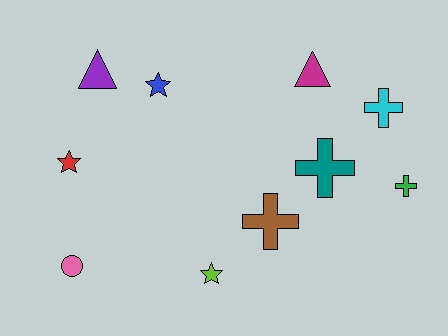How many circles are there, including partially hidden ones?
There is 1 circle.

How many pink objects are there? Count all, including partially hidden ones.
There is 1 pink object.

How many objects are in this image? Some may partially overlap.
There are 10 objects.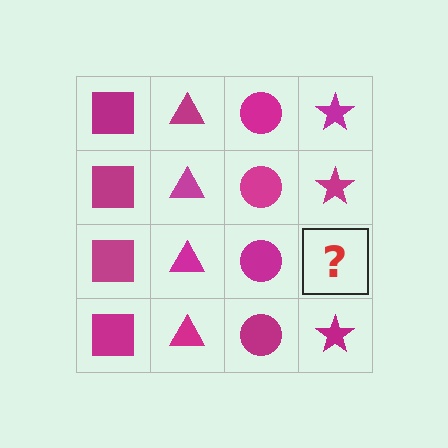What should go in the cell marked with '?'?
The missing cell should contain a magenta star.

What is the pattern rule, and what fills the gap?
The rule is that each column has a consistent shape. The gap should be filled with a magenta star.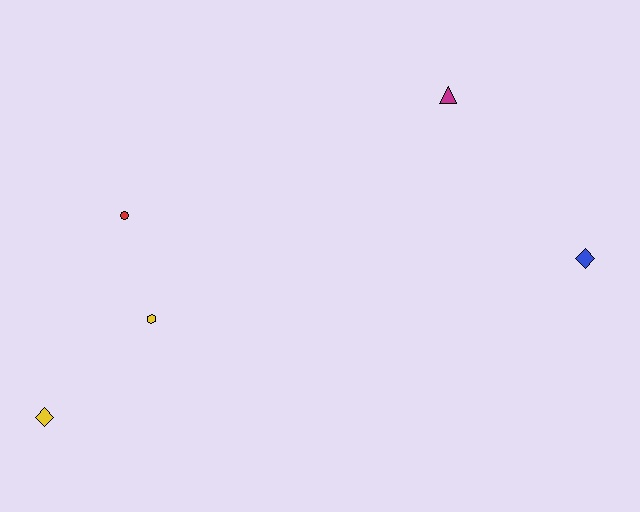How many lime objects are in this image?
There are no lime objects.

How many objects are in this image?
There are 5 objects.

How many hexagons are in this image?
There is 1 hexagon.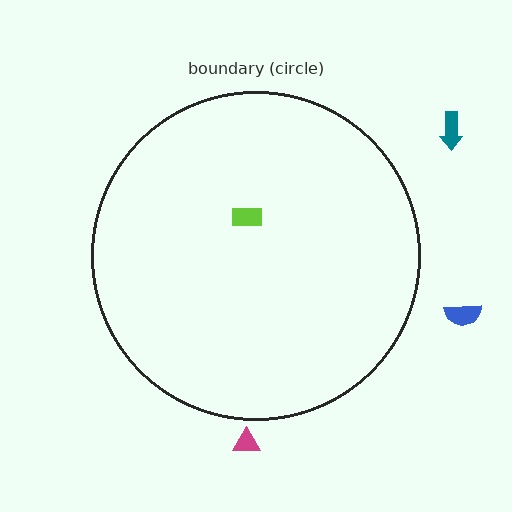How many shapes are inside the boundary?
1 inside, 3 outside.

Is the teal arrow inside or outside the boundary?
Outside.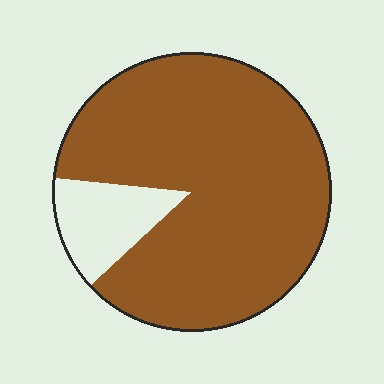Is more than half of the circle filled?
Yes.